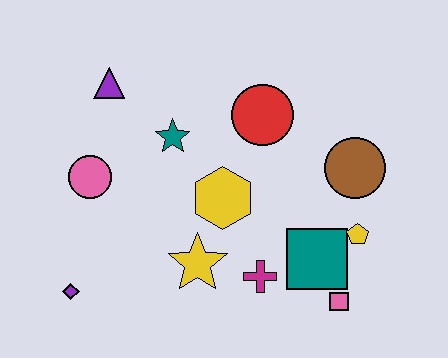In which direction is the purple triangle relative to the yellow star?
The purple triangle is above the yellow star.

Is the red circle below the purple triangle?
Yes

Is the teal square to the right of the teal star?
Yes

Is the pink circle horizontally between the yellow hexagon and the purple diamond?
Yes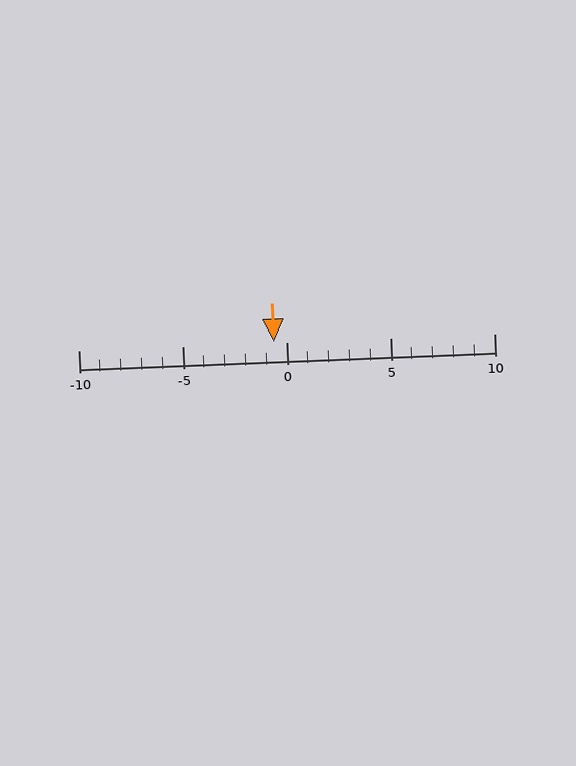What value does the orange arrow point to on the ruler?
The orange arrow points to approximately -1.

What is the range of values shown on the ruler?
The ruler shows values from -10 to 10.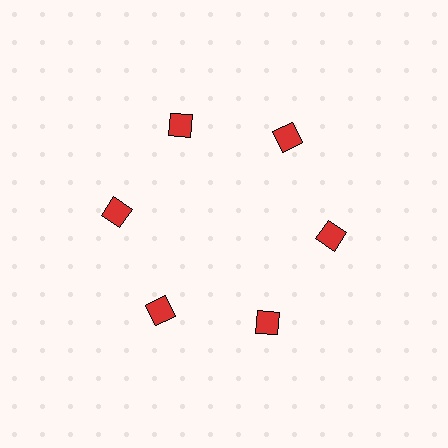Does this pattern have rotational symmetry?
Yes, this pattern has 6-fold rotational symmetry. It looks the same after rotating 60 degrees around the center.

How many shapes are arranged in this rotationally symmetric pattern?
There are 6 shapes, arranged in 6 groups of 1.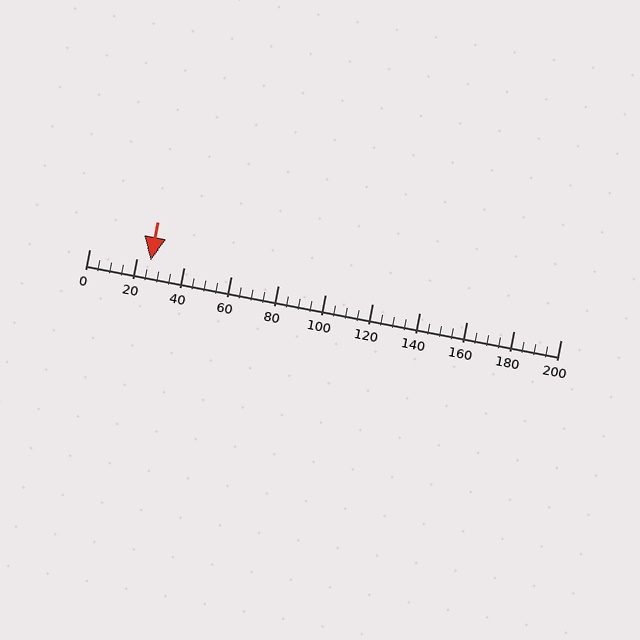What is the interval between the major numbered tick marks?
The major tick marks are spaced 20 units apart.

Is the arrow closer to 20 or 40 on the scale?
The arrow is closer to 20.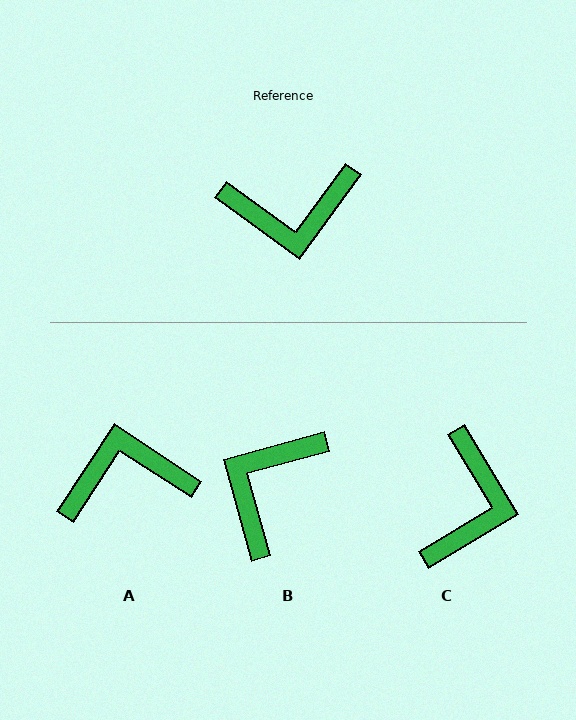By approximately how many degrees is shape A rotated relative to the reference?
Approximately 177 degrees clockwise.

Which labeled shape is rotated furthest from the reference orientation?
A, about 177 degrees away.